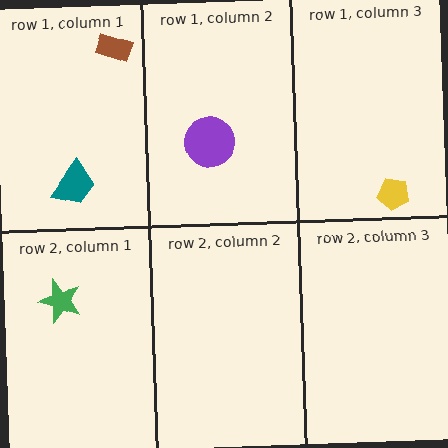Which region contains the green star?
The row 2, column 1 region.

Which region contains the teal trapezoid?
The row 1, column 1 region.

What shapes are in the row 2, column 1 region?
The green star.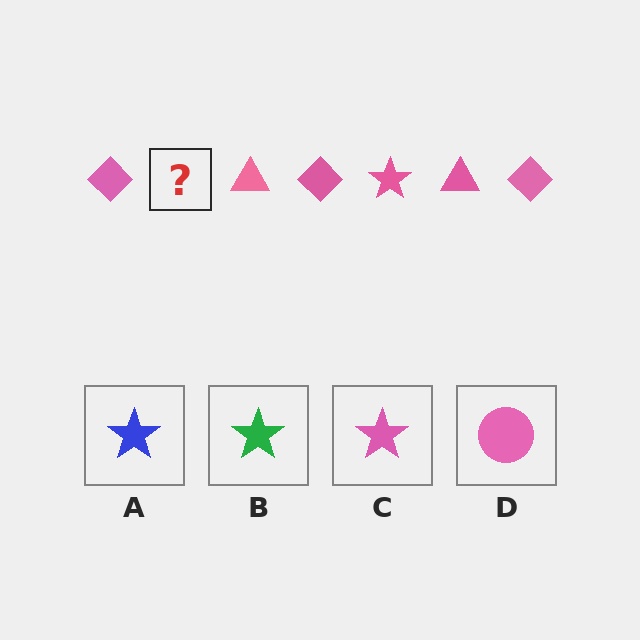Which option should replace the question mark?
Option C.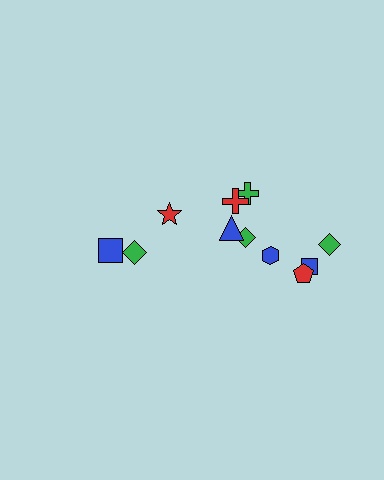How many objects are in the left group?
There are 4 objects.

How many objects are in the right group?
There are 8 objects.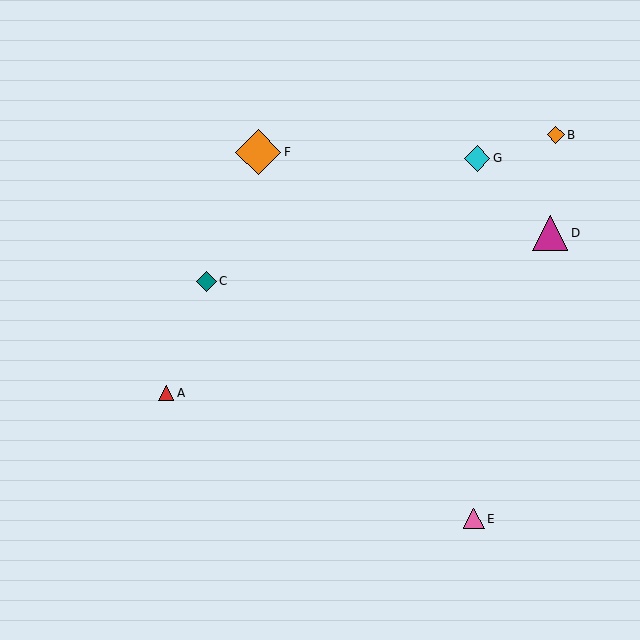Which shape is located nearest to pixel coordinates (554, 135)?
The orange diamond (labeled B) at (556, 135) is nearest to that location.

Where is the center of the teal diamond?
The center of the teal diamond is at (206, 281).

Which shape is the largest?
The orange diamond (labeled F) is the largest.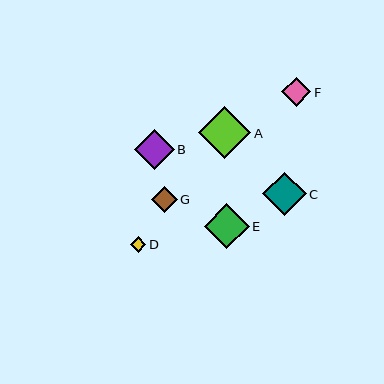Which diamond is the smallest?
Diamond D is the smallest with a size of approximately 15 pixels.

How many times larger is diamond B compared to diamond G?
Diamond B is approximately 1.6 times the size of diamond G.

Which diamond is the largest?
Diamond A is the largest with a size of approximately 53 pixels.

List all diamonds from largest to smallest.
From largest to smallest: A, E, C, B, F, G, D.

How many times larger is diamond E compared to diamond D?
Diamond E is approximately 2.9 times the size of diamond D.